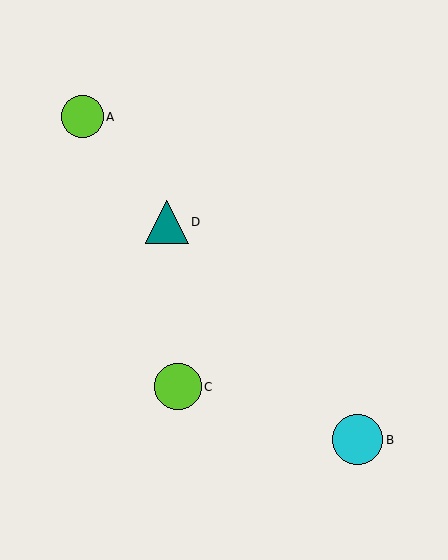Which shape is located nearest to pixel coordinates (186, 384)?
The lime circle (labeled C) at (178, 387) is nearest to that location.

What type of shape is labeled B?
Shape B is a cyan circle.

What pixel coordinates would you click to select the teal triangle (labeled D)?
Click at (167, 222) to select the teal triangle D.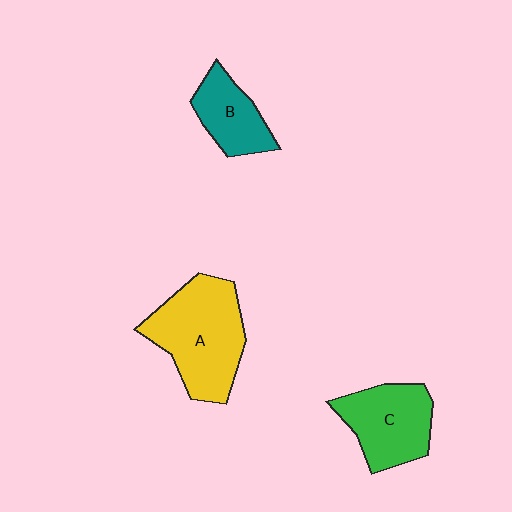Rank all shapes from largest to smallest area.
From largest to smallest: A (yellow), C (green), B (teal).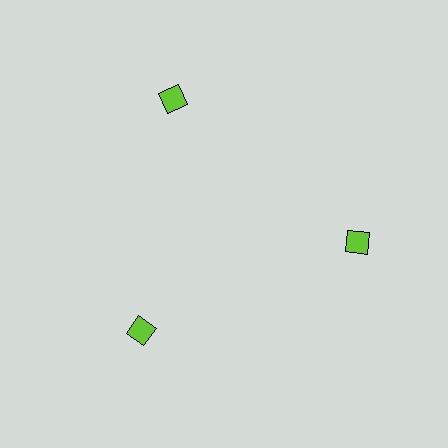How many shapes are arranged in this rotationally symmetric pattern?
There are 3 shapes, arranged in 3 groups of 1.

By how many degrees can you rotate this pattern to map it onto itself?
The pattern maps onto itself every 120 degrees of rotation.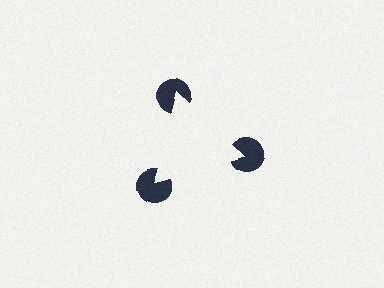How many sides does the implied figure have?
3 sides.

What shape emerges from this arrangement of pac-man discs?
An illusory triangle — its edges are inferred from the aligned wedge cuts in the pac-man discs, not physically drawn.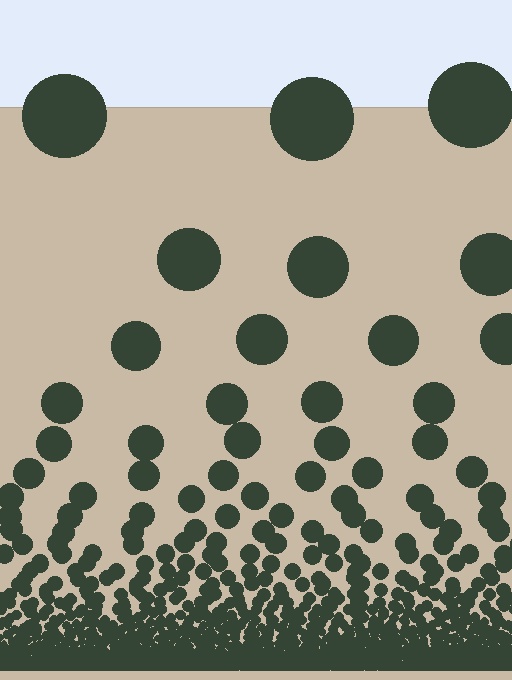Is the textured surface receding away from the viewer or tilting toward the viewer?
The surface appears to tilt toward the viewer. Texture elements get larger and sparser toward the top.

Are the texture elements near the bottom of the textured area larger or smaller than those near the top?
Smaller. The gradient is inverted — elements near the bottom are smaller and denser.